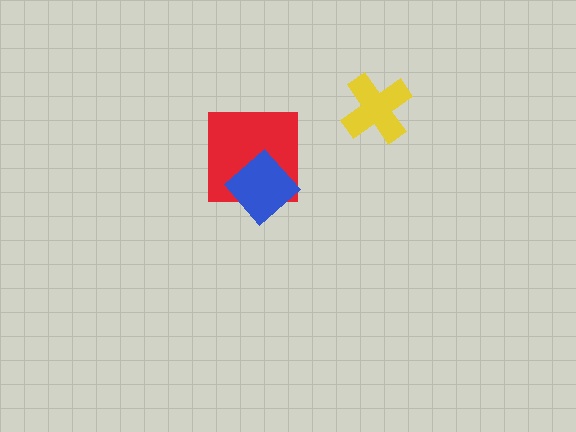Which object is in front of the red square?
The blue diamond is in front of the red square.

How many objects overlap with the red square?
1 object overlaps with the red square.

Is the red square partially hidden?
Yes, it is partially covered by another shape.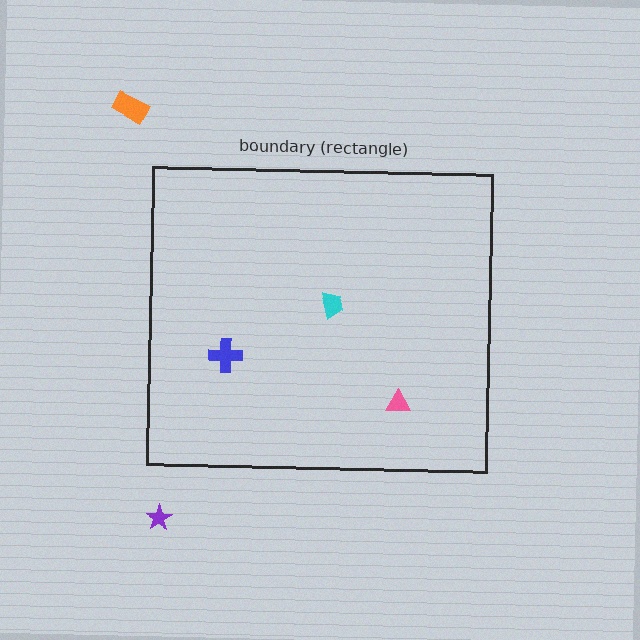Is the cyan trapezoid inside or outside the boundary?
Inside.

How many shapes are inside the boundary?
3 inside, 2 outside.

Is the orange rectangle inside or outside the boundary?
Outside.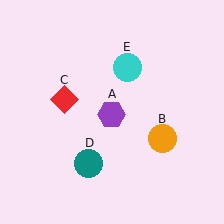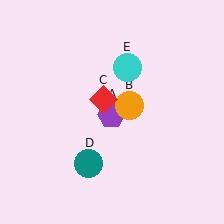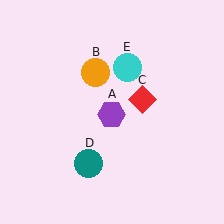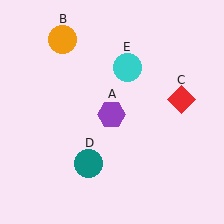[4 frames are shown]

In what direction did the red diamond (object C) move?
The red diamond (object C) moved right.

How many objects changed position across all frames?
2 objects changed position: orange circle (object B), red diamond (object C).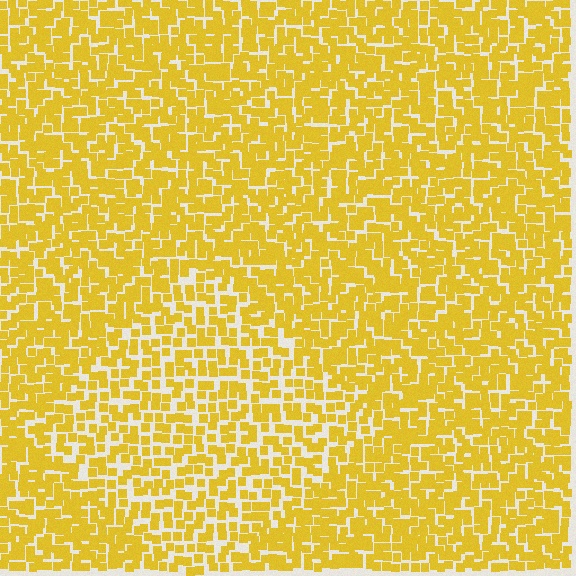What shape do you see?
I see a diamond.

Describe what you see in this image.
The image contains small yellow elements arranged at two different densities. A diamond-shaped region is visible where the elements are less densely packed than the surrounding area.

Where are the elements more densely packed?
The elements are more densely packed outside the diamond boundary.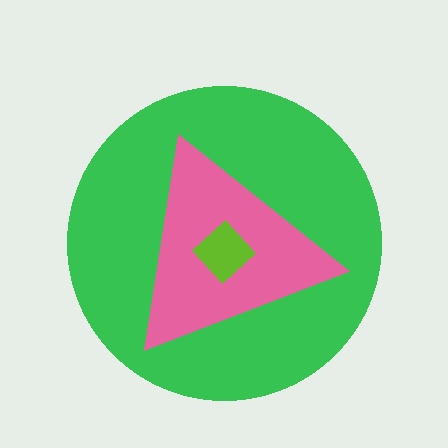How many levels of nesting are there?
3.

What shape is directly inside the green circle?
The pink triangle.